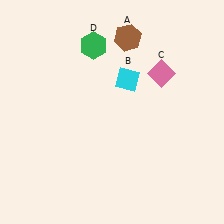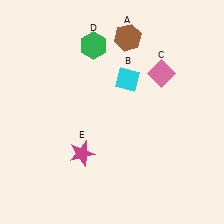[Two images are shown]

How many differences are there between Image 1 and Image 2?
There is 1 difference between the two images.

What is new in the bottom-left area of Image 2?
A magenta star (E) was added in the bottom-left area of Image 2.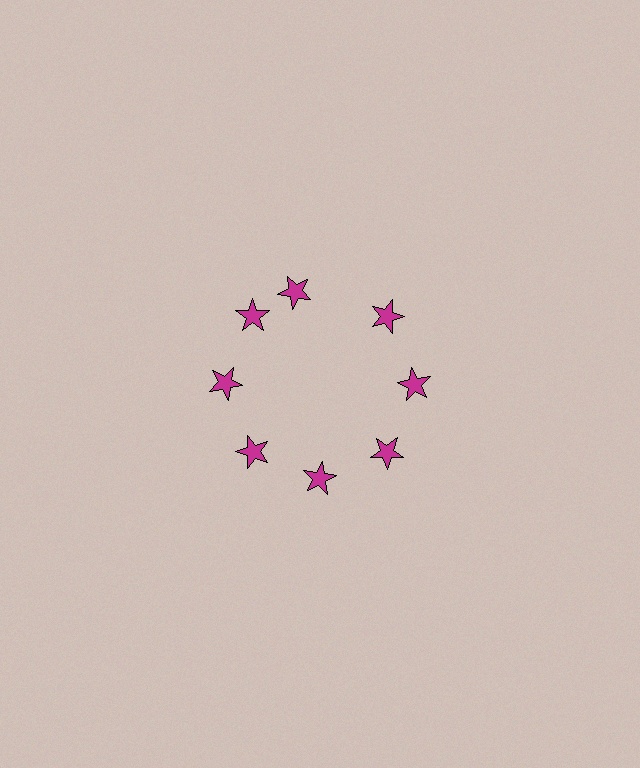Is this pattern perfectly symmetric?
No. The 8 magenta stars are arranged in a ring, but one element near the 12 o'clock position is rotated out of alignment along the ring, breaking the 8-fold rotational symmetry.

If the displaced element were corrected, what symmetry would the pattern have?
It would have 8-fold rotational symmetry — the pattern would map onto itself every 45 degrees.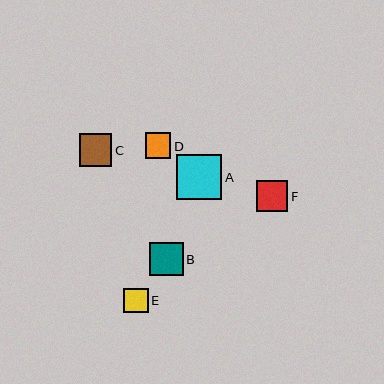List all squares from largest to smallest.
From largest to smallest: A, B, C, F, D, E.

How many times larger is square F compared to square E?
Square F is approximately 1.3 times the size of square E.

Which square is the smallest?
Square E is the smallest with a size of approximately 24 pixels.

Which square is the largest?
Square A is the largest with a size of approximately 45 pixels.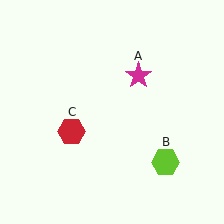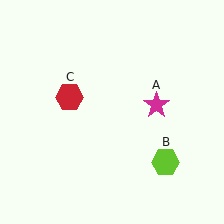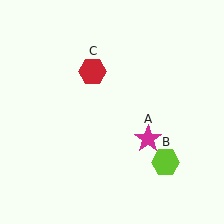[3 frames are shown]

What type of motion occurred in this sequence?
The magenta star (object A), red hexagon (object C) rotated clockwise around the center of the scene.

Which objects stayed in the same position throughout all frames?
Lime hexagon (object B) remained stationary.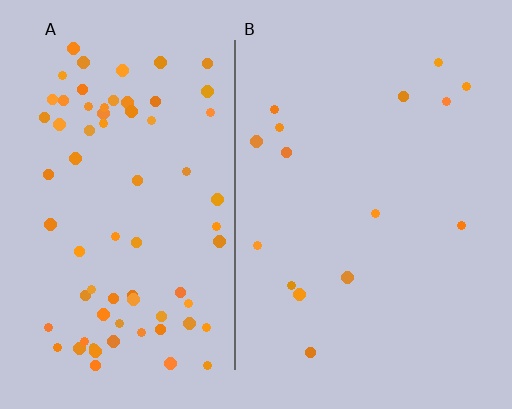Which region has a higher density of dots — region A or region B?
A (the left).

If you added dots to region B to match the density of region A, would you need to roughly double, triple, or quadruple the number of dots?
Approximately quadruple.